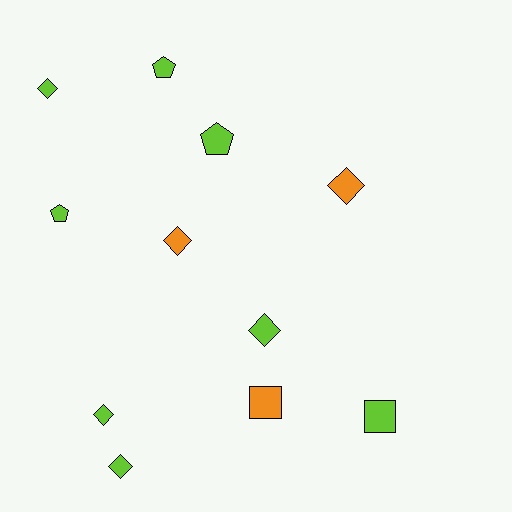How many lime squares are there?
There is 1 lime square.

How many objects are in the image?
There are 11 objects.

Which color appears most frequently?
Lime, with 8 objects.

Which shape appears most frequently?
Diamond, with 6 objects.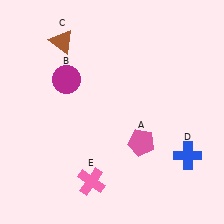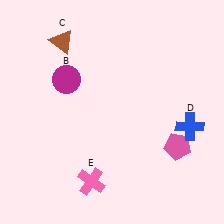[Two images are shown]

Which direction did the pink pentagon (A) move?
The pink pentagon (A) moved right.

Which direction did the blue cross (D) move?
The blue cross (D) moved up.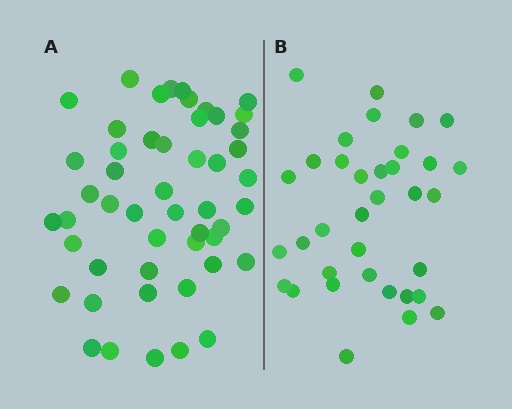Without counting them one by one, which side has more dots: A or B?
Region A (the left region) has more dots.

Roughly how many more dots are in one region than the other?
Region A has approximately 15 more dots than region B.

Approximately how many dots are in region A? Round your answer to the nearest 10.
About 50 dots.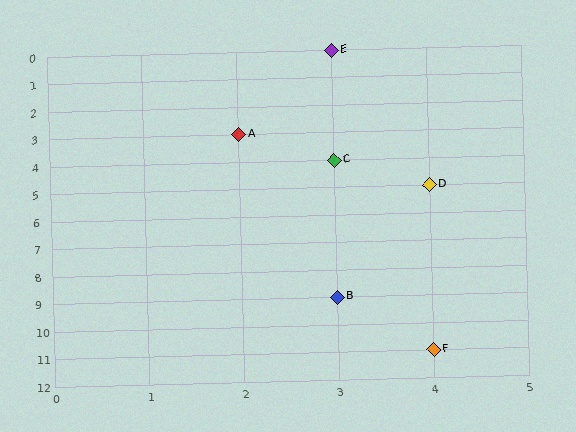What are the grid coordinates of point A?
Point A is at grid coordinates (2, 3).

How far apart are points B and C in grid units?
Points B and C are 5 rows apart.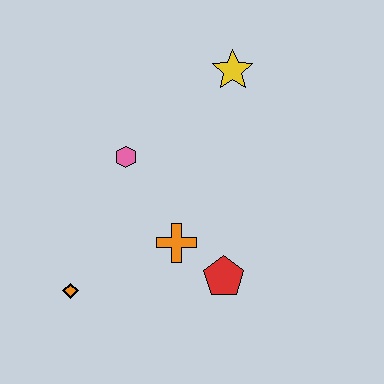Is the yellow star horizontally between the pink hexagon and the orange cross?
No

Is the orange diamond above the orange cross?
No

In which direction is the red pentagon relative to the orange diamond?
The red pentagon is to the right of the orange diamond.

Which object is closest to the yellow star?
The pink hexagon is closest to the yellow star.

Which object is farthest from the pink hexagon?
The red pentagon is farthest from the pink hexagon.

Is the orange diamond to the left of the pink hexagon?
Yes